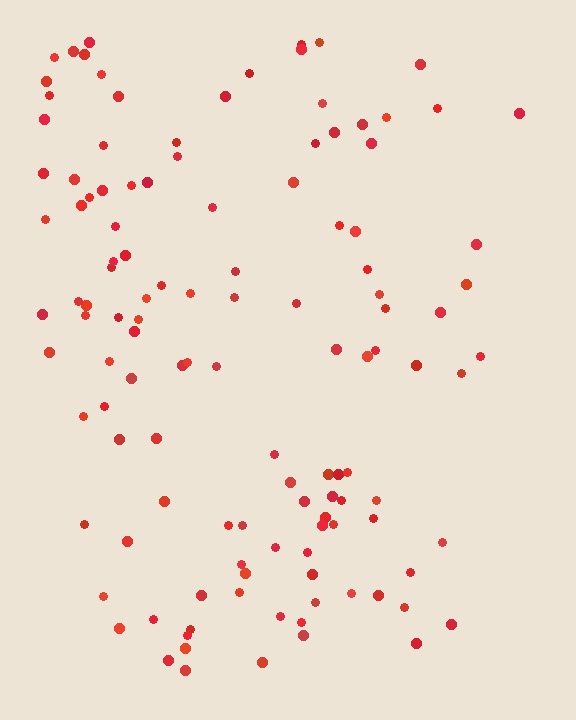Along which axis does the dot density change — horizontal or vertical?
Horizontal.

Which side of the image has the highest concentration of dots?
The left.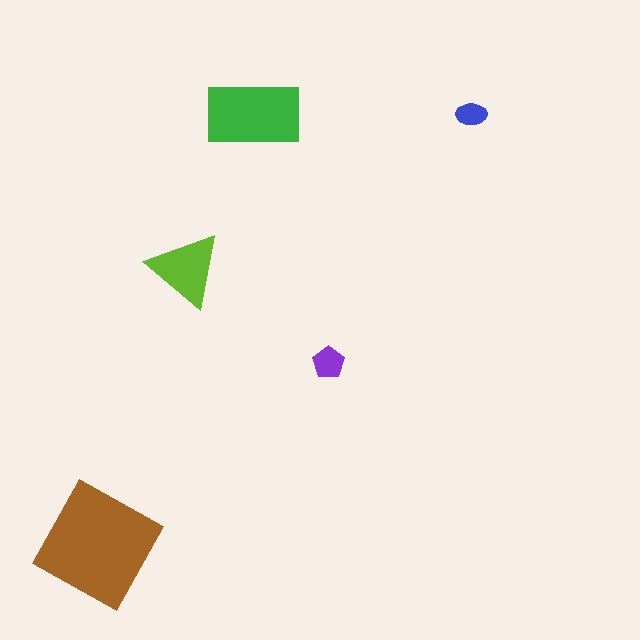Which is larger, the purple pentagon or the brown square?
The brown square.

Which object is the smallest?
The blue ellipse.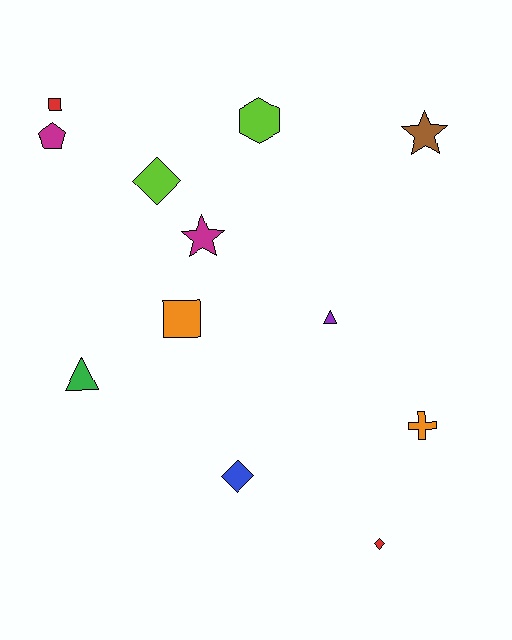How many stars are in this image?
There are 2 stars.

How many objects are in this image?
There are 12 objects.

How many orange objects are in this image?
There are 2 orange objects.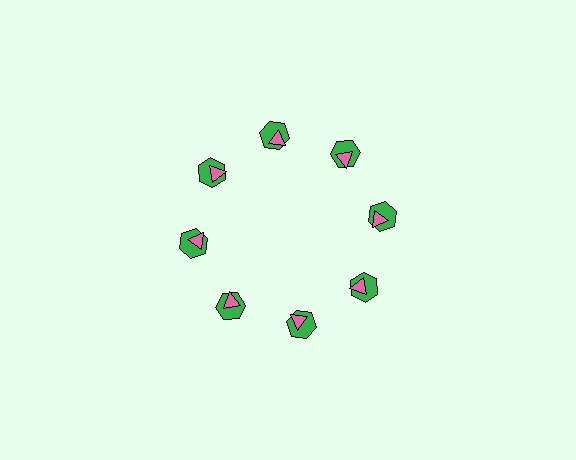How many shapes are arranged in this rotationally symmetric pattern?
There are 16 shapes, arranged in 8 groups of 2.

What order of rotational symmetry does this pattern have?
This pattern has 8-fold rotational symmetry.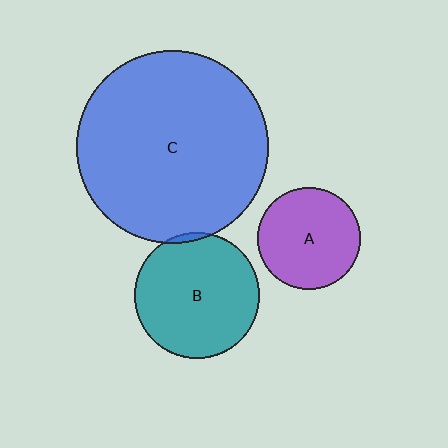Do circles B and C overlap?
Yes.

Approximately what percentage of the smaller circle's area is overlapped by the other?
Approximately 5%.